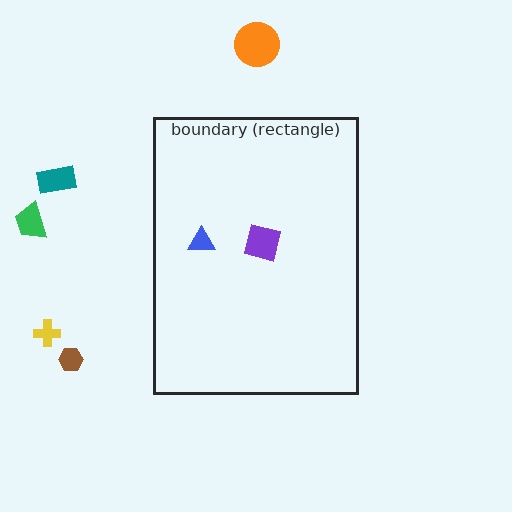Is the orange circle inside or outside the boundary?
Outside.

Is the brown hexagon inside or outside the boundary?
Outside.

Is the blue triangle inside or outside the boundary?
Inside.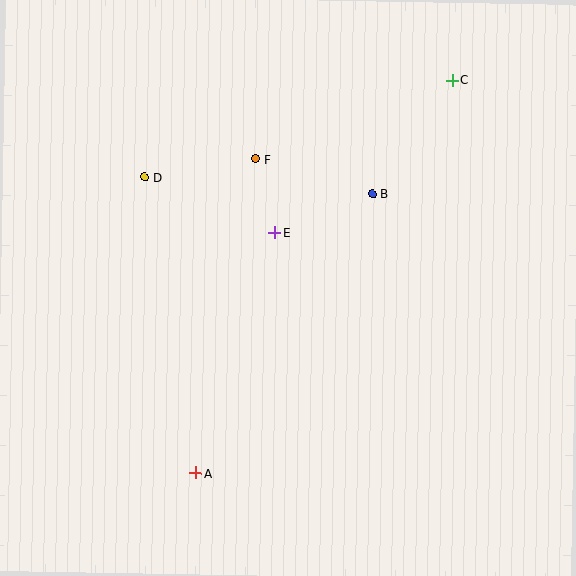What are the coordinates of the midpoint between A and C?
The midpoint between A and C is at (324, 277).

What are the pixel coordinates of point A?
Point A is at (196, 473).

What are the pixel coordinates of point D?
Point D is at (145, 177).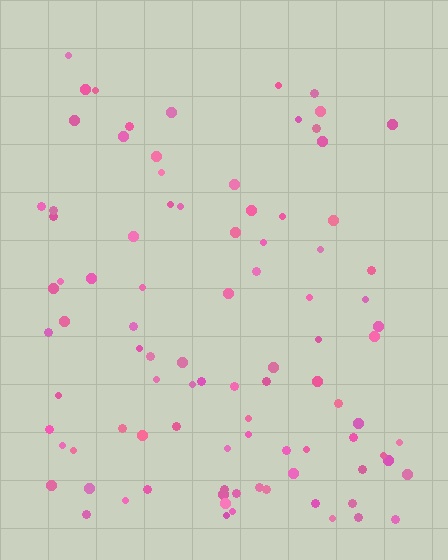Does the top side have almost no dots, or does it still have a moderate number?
Still a moderate number, just noticeably fewer than the bottom.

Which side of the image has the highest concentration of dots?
The bottom.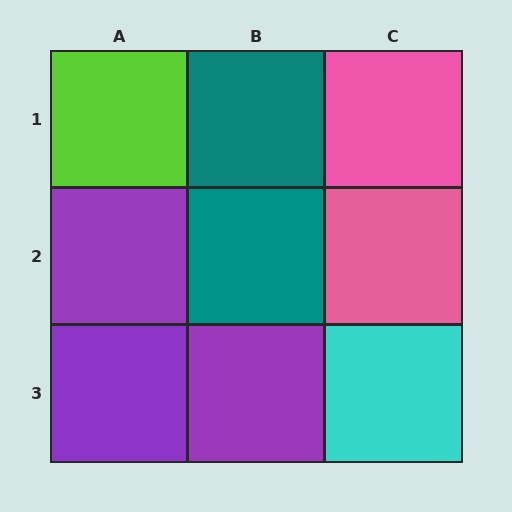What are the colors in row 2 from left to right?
Purple, teal, pink.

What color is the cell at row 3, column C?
Cyan.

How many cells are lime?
1 cell is lime.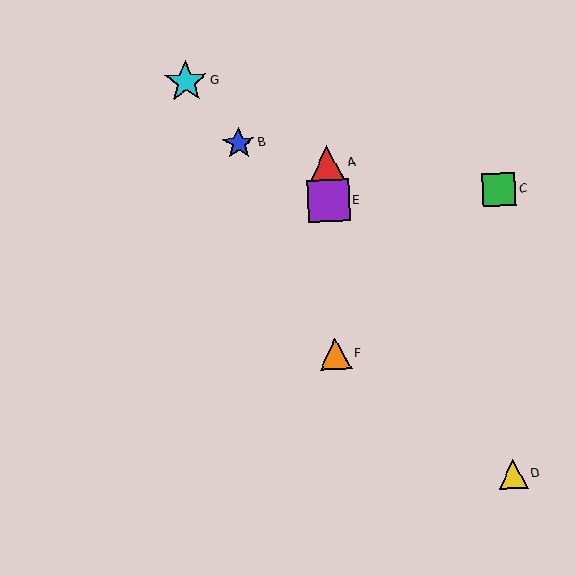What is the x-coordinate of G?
Object G is at x≈186.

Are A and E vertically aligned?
Yes, both are at x≈327.